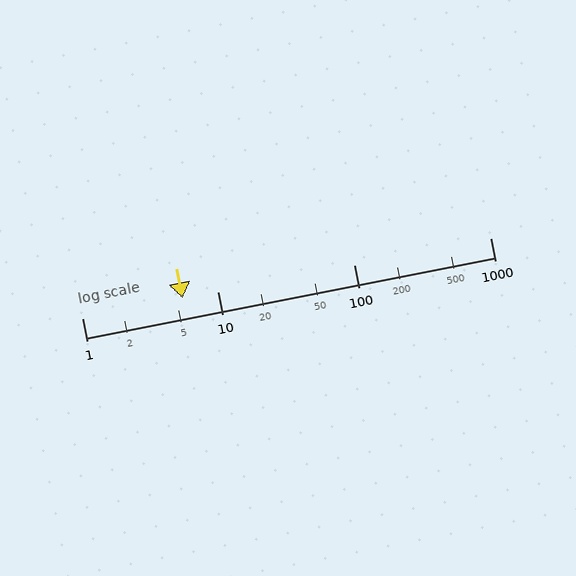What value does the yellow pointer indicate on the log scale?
The pointer indicates approximately 5.5.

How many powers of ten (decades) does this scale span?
The scale spans 3 decades, from 1 to 1000.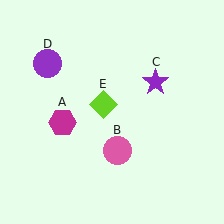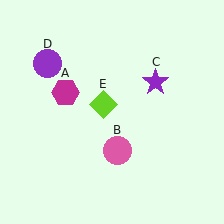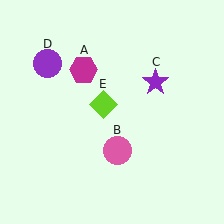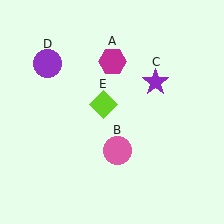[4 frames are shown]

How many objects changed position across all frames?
1 object changed position: magenta hexagon (object A).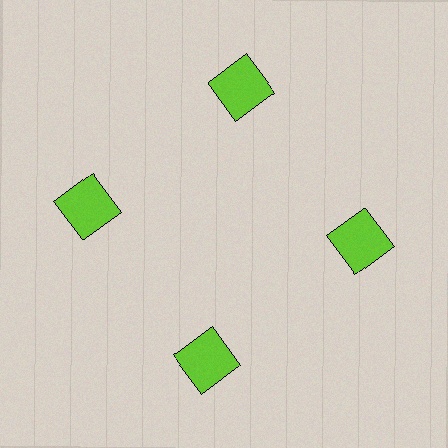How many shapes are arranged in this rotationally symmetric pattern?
There are 4 shapes, arranged in 4 groups of 1.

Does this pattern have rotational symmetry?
Yes, this pattern has 4-fold rotational symmetry. It looks the same after rotating 90 degrees around the center.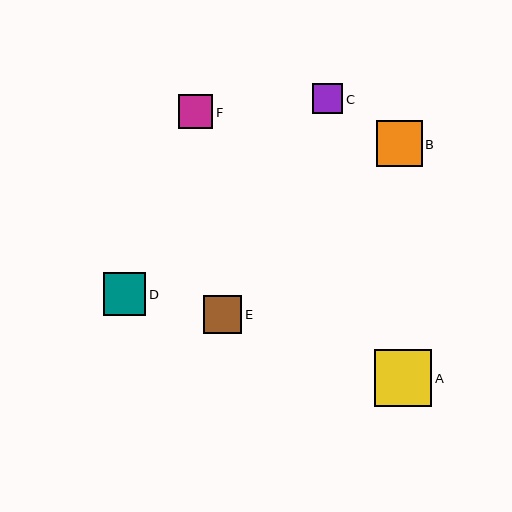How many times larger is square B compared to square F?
Square B is approximately 1.3 times the size of square F.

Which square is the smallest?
Square C is the smallest with a size of approximately 30 pixels.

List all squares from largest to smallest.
From largest to smallest: A, B, D, E, F, C.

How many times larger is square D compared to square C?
Square D is approximately 1.4 times the size of square C.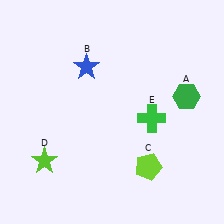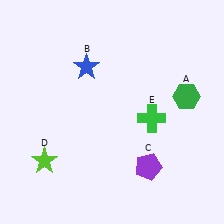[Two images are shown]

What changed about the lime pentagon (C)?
In Image 1, C is lime. In Image 2, it changed to purple.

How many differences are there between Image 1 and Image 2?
There is 1 difference between the two images.